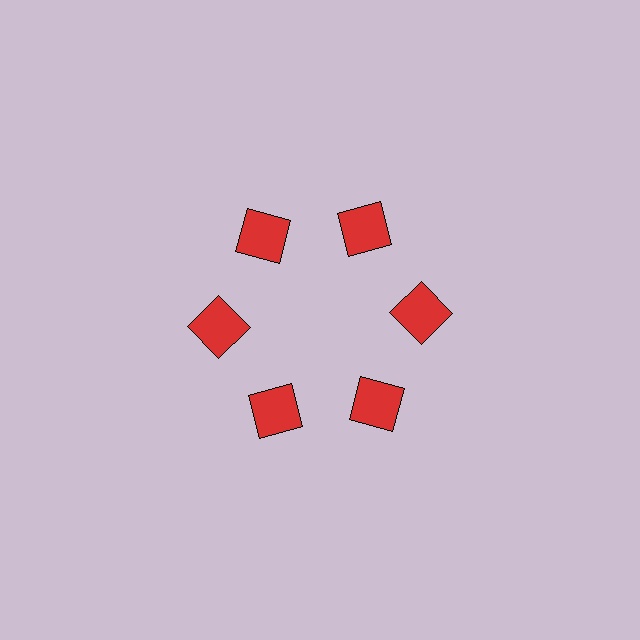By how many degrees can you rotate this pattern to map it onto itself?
The pattern maps onto itself every 60 degrees of rotation.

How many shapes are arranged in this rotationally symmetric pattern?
There are 6 shapes, arranged in 6 groups of 1.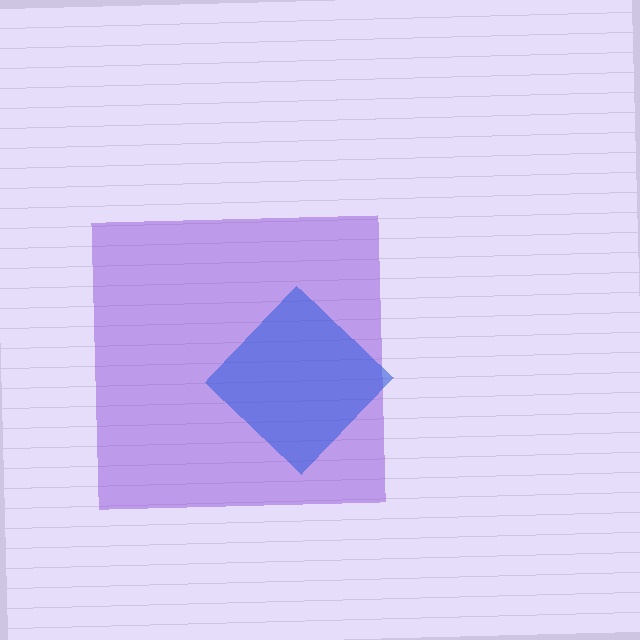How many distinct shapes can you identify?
There are 2 distinct shapes: a purple square, a blue diamond.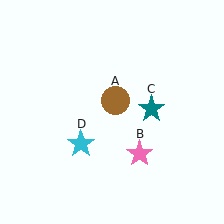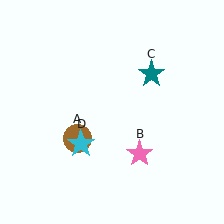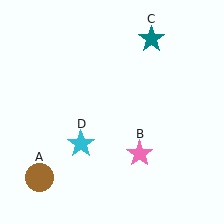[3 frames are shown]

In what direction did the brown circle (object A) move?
The brown circle (object A) moved down and to the left.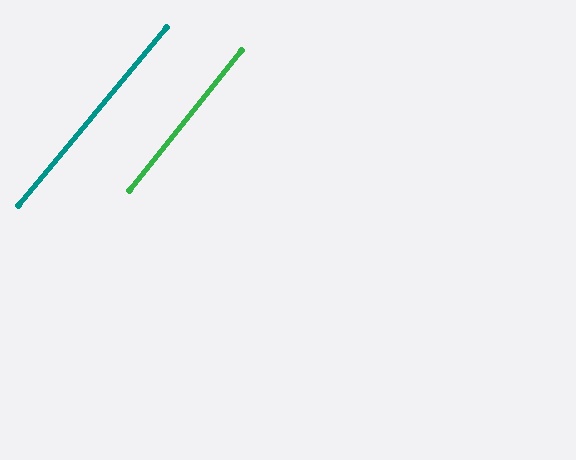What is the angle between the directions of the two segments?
Approximately 1 degree.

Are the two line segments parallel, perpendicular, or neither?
Parallel — their directions differ by only 1.2°.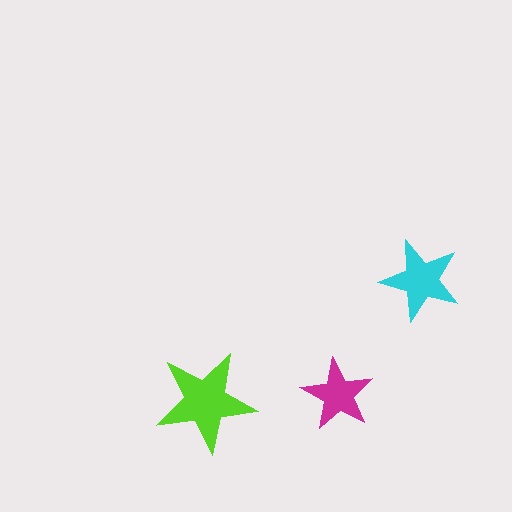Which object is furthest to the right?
The cyan star is rightmost.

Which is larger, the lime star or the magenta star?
The lime one.